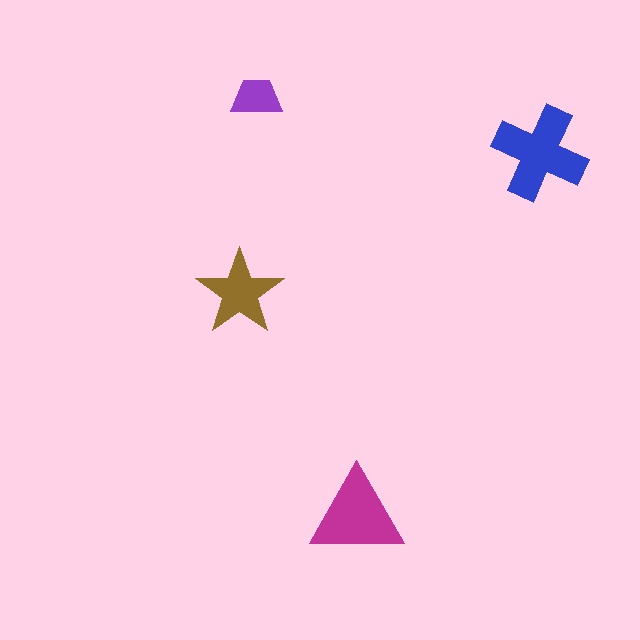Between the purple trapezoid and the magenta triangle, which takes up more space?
The magenta triangle.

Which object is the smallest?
The purple trapezoid.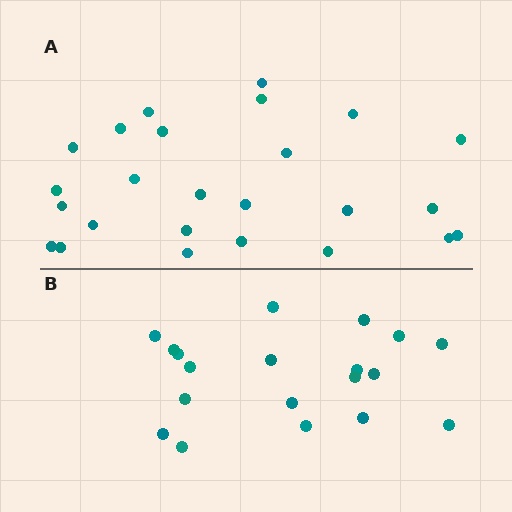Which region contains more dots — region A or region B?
Region A (the top region) has more dots.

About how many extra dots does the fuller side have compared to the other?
Region A has about 6 more dots than region B.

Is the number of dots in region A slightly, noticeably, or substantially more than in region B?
Region A has noticeably more, but not dramatically so. The ratio is roughly 1.3 to 1.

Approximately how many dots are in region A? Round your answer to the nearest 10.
About 20 dots. (The exact count is 25, which rounds to 20.)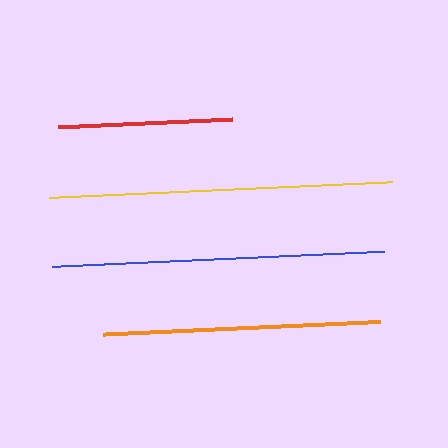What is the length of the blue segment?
The blue segment is approximately 333 pixels long.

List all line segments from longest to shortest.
From longest to shortest: yellow, blue, orange, red.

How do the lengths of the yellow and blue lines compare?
The yellow and blue lines are approximately the same length.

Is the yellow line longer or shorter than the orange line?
The yellow line is longer than the orange line.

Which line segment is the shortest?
The red line is the shortest at approximately 174 pixels.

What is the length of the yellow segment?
The yellow segment is approximately 344 pixels long.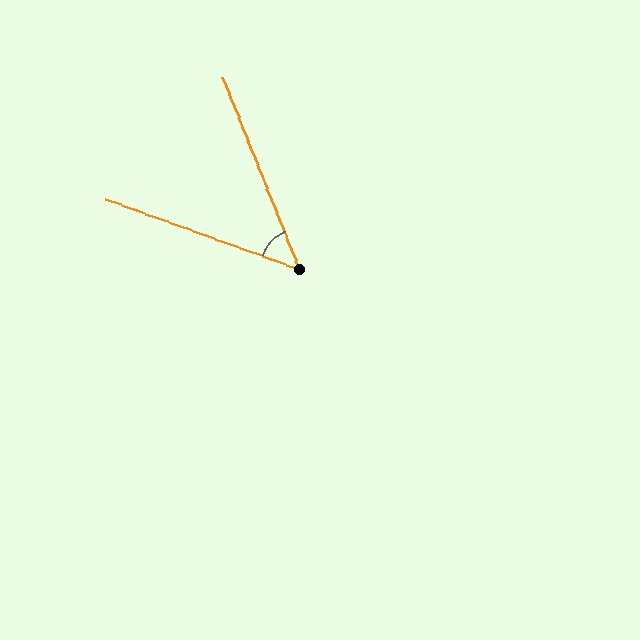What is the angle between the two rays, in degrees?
Approximately 48 degrees.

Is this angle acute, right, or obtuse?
It is acute.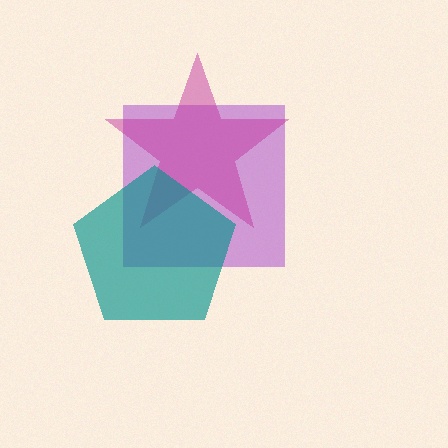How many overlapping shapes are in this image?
There are 3 overlapping shapes in the image.